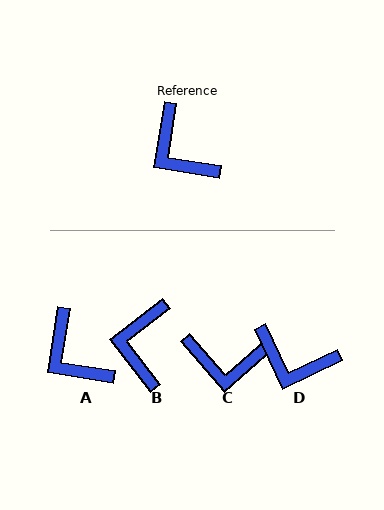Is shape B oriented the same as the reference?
No, it is off by about 43 degrees.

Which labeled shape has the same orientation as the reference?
A.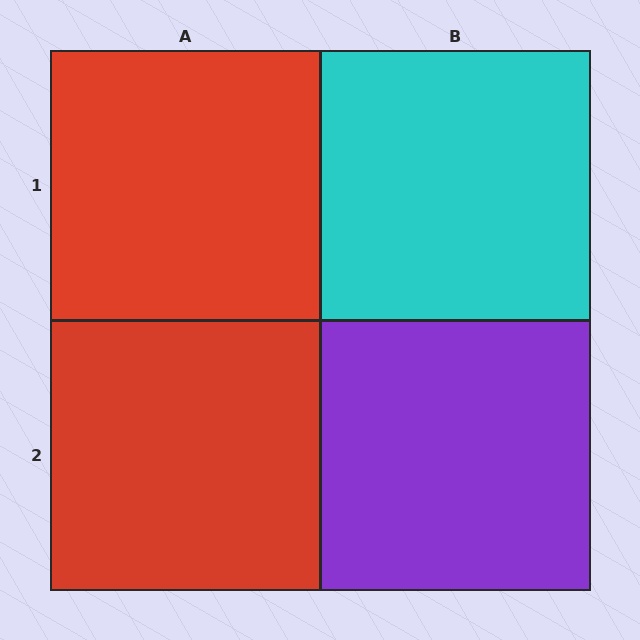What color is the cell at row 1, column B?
Cyan.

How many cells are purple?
1 cell is purple.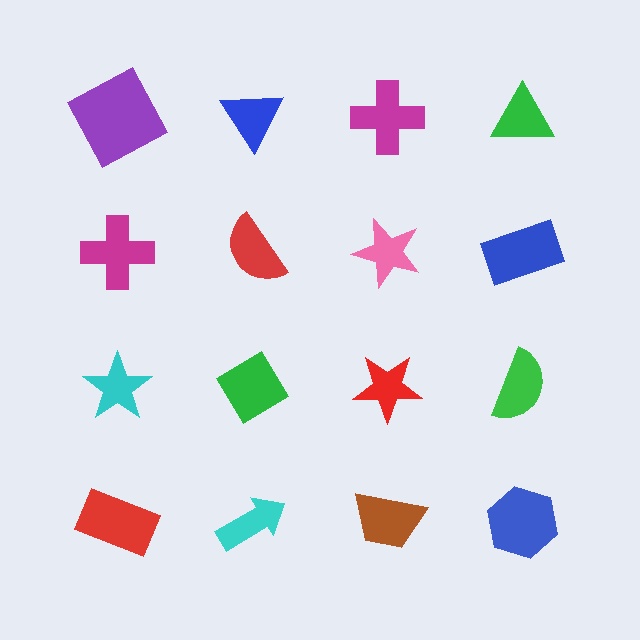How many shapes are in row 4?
4 shapes.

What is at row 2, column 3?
A pink star.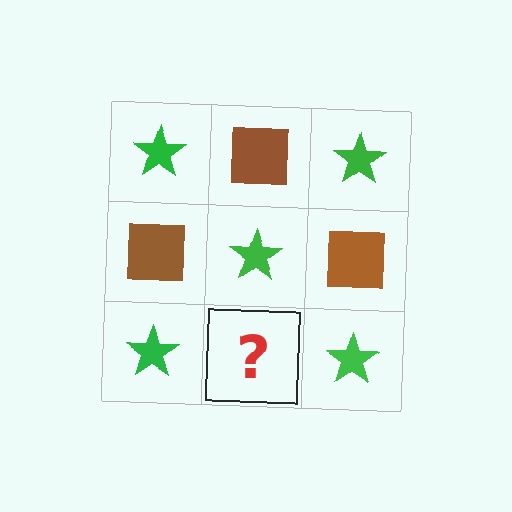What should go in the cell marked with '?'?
The missing cell should contain a brown square.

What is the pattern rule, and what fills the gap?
The rule is that it alternates green star and brown square in a checkerboard pattern. The gap should be filled with a brown square.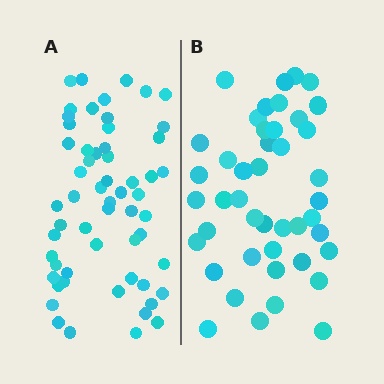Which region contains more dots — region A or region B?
Region A (the left region) has more dots.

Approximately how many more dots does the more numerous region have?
Region A has approximately 15 more dots than region B.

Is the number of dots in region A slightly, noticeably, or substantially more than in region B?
Region A has noticeably more, but not dramatically so. The ratio is roughly 1.3 to 1.